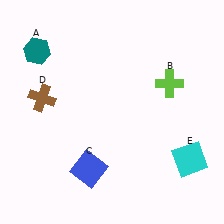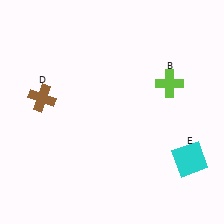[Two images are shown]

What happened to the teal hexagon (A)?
The teal hexagon (A) was removed in Image 2. It was in the top-left area of Image 1.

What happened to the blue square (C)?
The blue square (C) was removed in Image 2. It was in the bottom-left area of Image 1.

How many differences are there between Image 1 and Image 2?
There are 2 differences between the two images.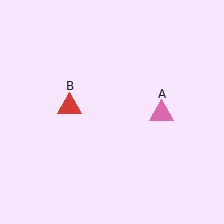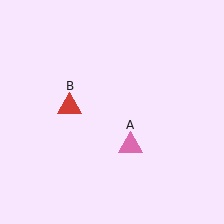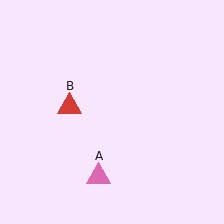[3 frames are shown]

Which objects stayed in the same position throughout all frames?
Red triangle (object B) remained stationary.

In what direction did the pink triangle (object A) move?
The pink triangle (object A) moved down and to the left.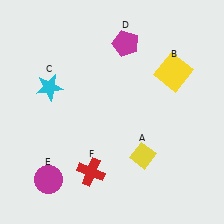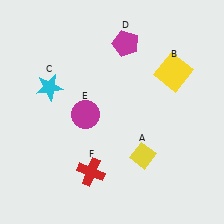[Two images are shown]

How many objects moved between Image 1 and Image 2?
1 object moved between the two images.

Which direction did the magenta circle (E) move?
The magenta circle (E) moved up.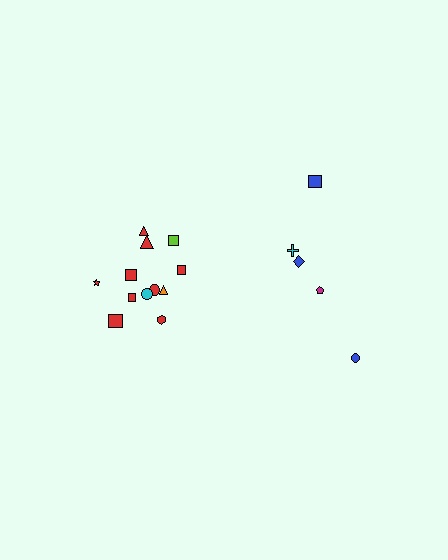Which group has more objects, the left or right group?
The left group.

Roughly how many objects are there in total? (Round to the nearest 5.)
Roughly 15 objects in total.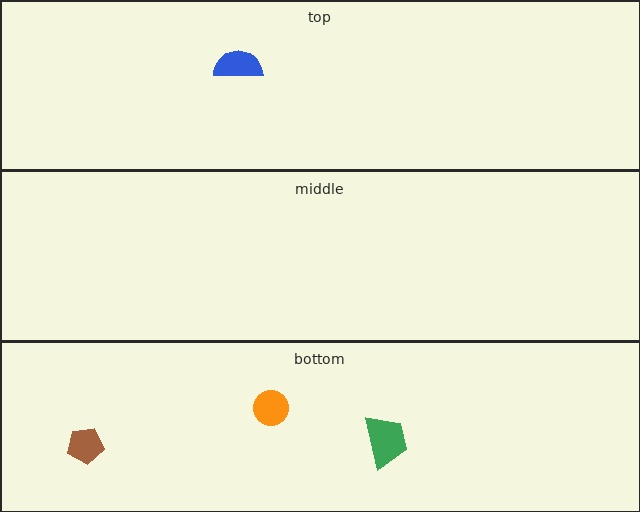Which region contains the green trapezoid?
The bottom region.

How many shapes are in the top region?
1.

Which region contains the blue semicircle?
The top region.